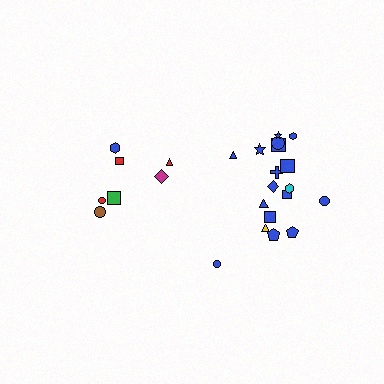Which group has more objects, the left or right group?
The right group.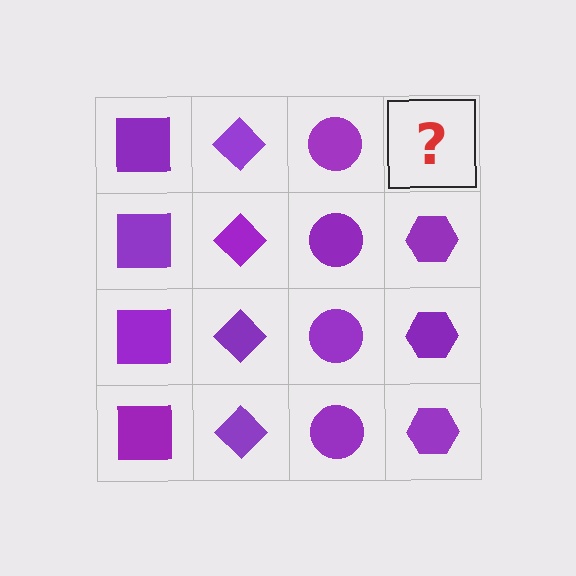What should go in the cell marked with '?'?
The missing cell should contain a purple hexagon.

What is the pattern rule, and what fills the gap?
The rule is that each column has a consistent shape. The gap should be filled with a purple hexagon.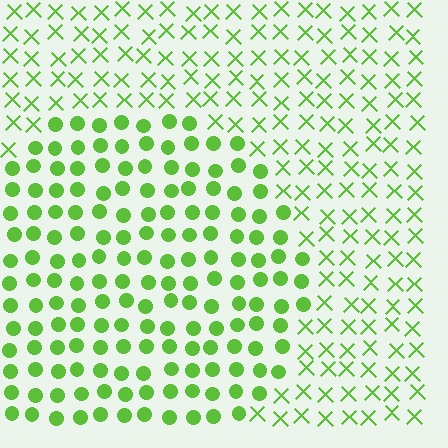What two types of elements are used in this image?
The image uses circles inside the circle region and X marks outside it.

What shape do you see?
I see a circle.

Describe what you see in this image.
The image is filled with small lime elements arranged in a uniform grid. A circle-shaped region contains circles, while the surrounding area contains X marks. The boundary is defined purely by the change in element shape.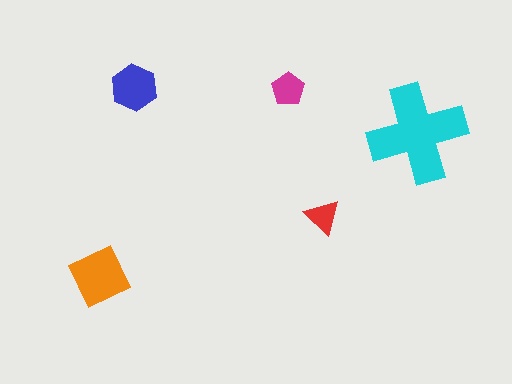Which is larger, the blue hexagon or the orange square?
The orange square.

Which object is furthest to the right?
The cyan cross is rightmost.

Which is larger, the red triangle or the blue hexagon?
The blue hexagon.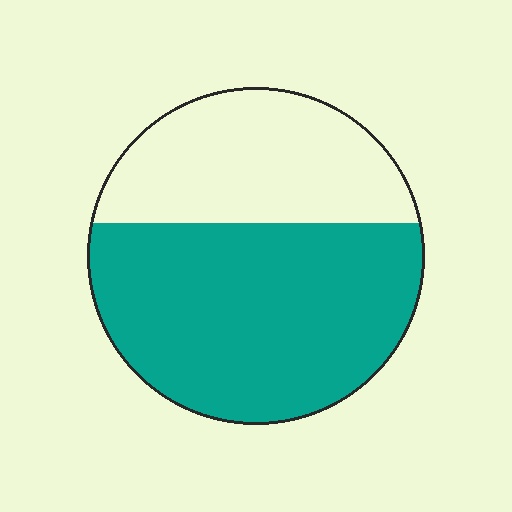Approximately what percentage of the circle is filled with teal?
Approximately 60%.